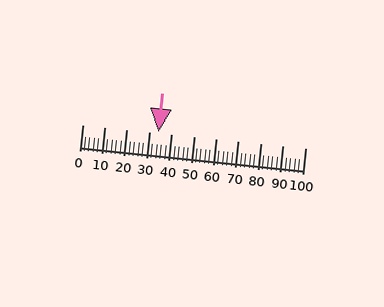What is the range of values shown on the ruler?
The ruler shows values from 0 to 100.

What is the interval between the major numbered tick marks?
The major tick marks are spaced 10 units apart.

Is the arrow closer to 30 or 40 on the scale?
The arrow is closer to 30.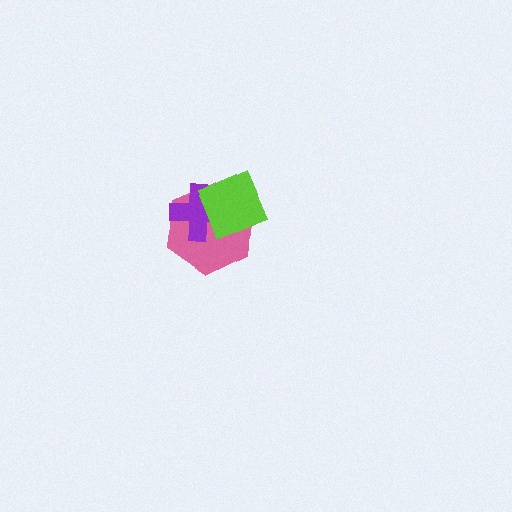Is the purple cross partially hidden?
Yes, it is partially covered by another shape.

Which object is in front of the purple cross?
The lime diamond is in front of the purple cross.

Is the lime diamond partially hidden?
No, no other shape covers it.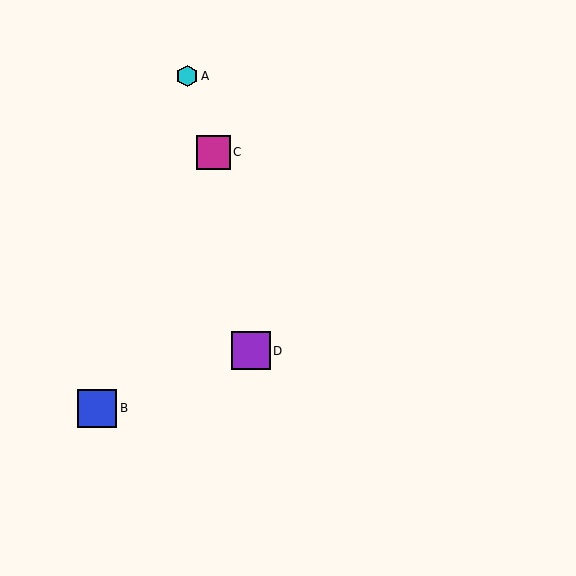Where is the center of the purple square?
The center of the purple square is at (251, 351).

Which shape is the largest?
The purple square (labeled D) is the largest.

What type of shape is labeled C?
Shape C is a magenta square.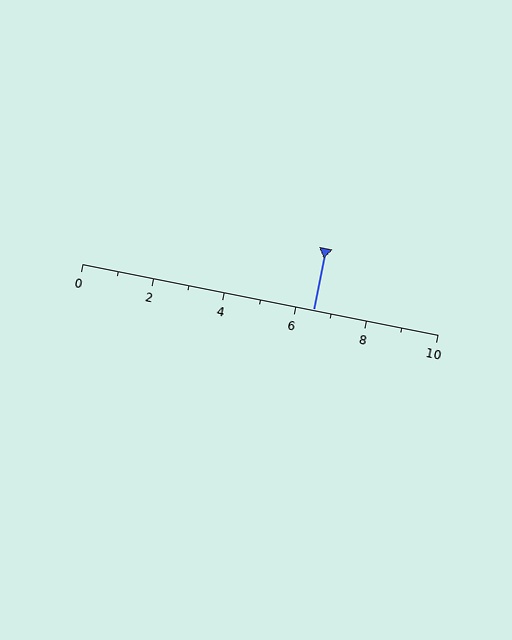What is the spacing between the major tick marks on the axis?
The major ticks are spaced 2 apart.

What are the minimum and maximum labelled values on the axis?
The axis runs from 0 to 10.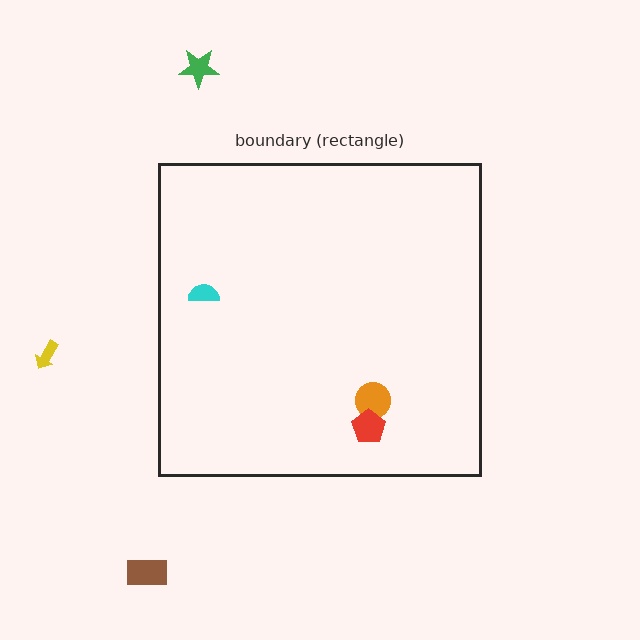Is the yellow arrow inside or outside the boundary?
Outside.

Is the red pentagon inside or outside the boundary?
Inside.